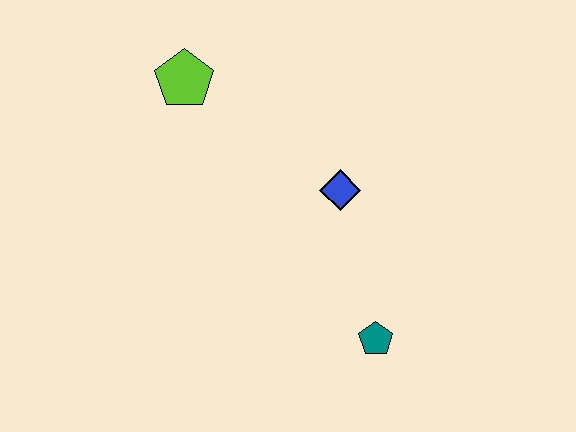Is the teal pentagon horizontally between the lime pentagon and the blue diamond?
No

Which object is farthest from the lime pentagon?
The teal pentagon is farthest from the lime pentagon.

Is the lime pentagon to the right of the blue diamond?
No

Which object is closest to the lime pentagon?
The blue diamond is closest to the lime pentagon.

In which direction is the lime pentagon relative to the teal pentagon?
The lime pentagon is above the teal pentagon.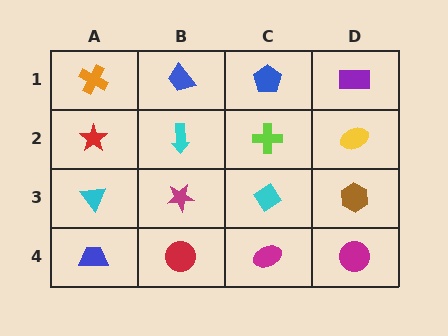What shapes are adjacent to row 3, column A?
A red star (row 2, column A), a blue trapezoid (row 4, column A), a magenta star (row 3, column B).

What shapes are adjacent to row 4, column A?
A cyan triangle (row 3, column A), a red circle (row 4, column B).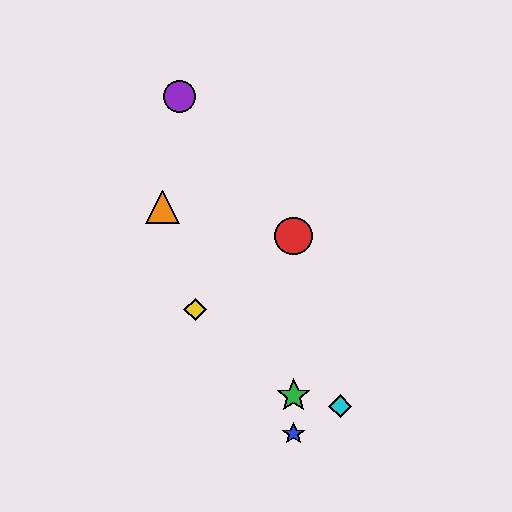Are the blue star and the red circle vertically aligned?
Yes, both are at x≈294.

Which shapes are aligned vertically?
The red circle, the blue star, the green star are aligned vertically.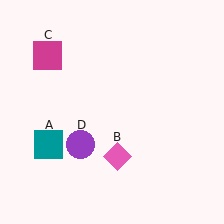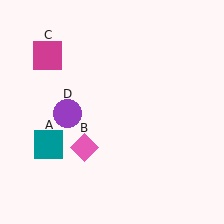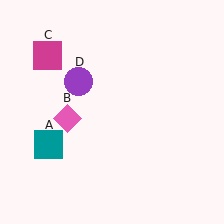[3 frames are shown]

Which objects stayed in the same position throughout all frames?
Teal square (object A) and magenta square (object C) remained stationary.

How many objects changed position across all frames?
2 objects changed position: pink diamond (object B), purple circle (object D).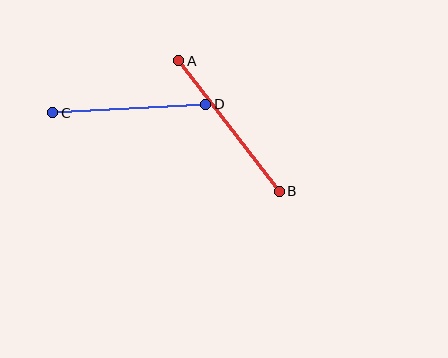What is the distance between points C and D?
The distance is approximately 153 pixels.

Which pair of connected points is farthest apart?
Points A and B are farthest apart.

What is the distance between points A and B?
The distance is approximately 165 pixels.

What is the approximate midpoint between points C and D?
The midpoint is at approximately (129, 109) pixels.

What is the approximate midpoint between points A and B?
The midpoint is at approximately (229, 126) pixels.